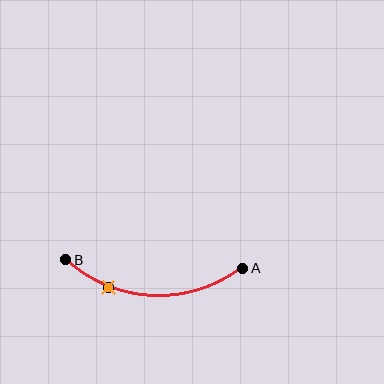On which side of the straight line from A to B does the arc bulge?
The arc bulges below the straight line connecting A and B.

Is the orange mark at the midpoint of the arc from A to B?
No. The orange mark lies on the arc but is closer to endpoint B. The arc midpoint would be at the point on the curve equidistant along the arc from both A and B.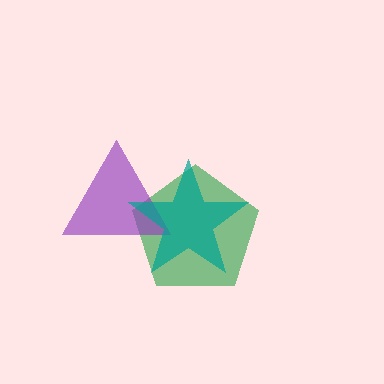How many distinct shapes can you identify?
There are 3 distinct shapes: a green pentagon, a purple triangle, a teal star.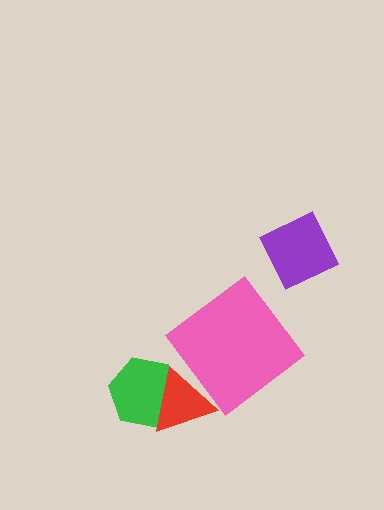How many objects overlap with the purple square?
0 objects overlap with the purple square.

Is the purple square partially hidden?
No, no other shape covers it.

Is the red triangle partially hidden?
Yes, it is partially covered by another shape.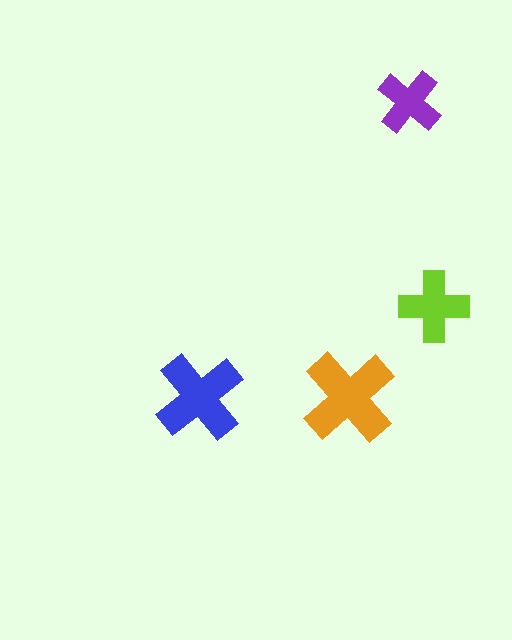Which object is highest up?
The purple cross is topmost.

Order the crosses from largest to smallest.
the orange one, the blue one, the lime one, the purple one.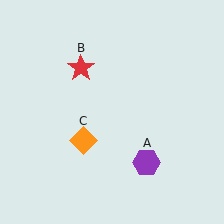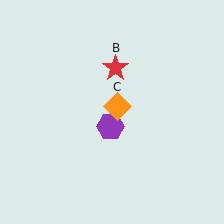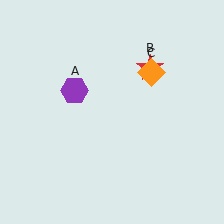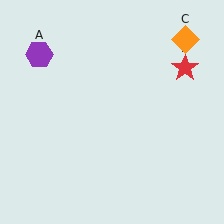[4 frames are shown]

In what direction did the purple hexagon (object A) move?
The purple hexagon (object A) moved up and to the left.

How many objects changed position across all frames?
3 objects changed position: purple hexagon (object A), red star (object B), orange diamond (object C).